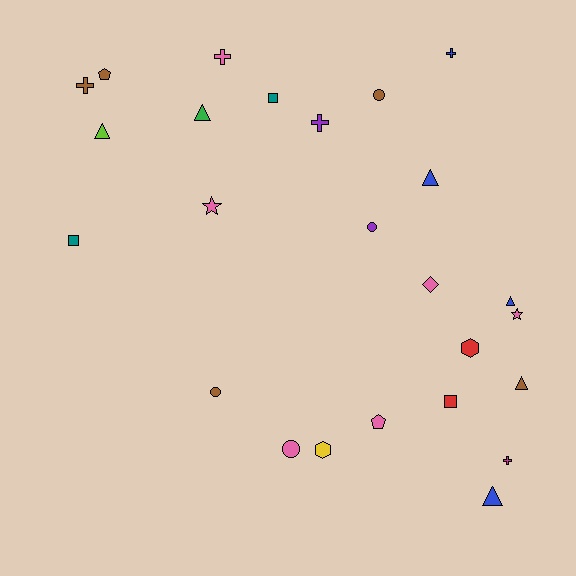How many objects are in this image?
There are 25 objects.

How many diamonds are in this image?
There is 1 diamond.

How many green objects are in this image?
There is 1 green object.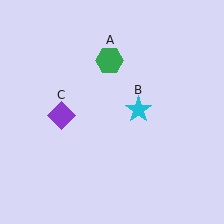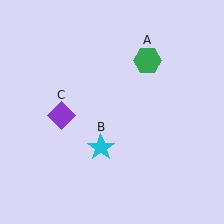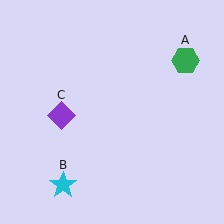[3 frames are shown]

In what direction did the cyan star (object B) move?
The cyan star (object B) moved down and to the left.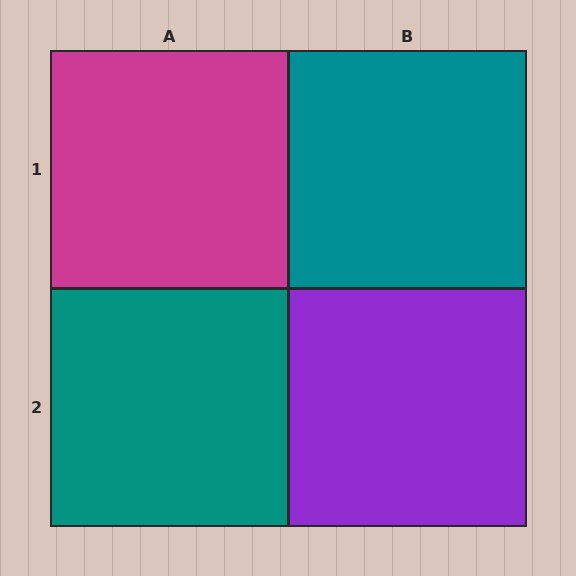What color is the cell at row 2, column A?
Teal.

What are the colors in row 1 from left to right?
Magenta, teal.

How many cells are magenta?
1 cell is magenta.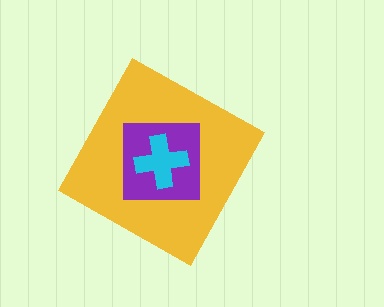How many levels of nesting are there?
3.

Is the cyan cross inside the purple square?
Yes.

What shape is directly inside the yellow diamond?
The purple square.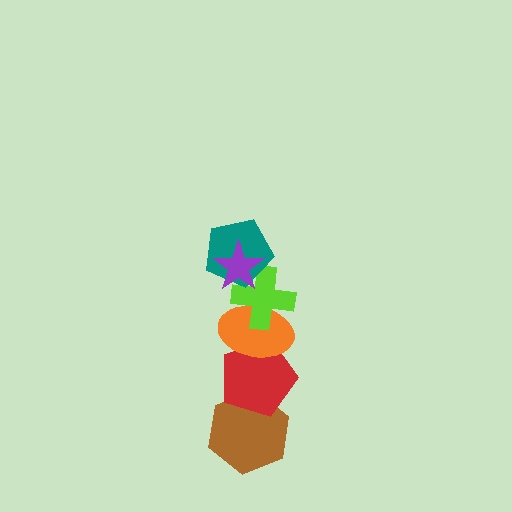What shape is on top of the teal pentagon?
The purple star is on top of the teal pentagon.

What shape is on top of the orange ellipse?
The lime cross is on top of the orange ellipse.